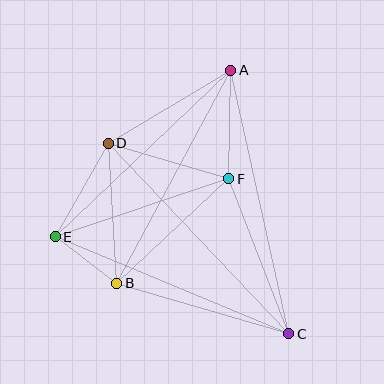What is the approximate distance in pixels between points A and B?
The distance between A and B is approximately 241 pixels.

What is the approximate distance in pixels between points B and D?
The distance between B and D is approximately 140 pixels.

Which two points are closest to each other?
Points B and E are closest to each other.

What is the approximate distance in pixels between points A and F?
The distance between A and F is approximately 109 pixels.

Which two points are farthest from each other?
Points A and C are farthest from each other.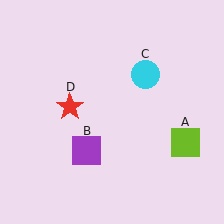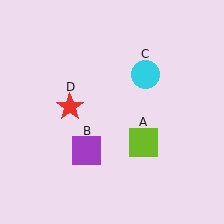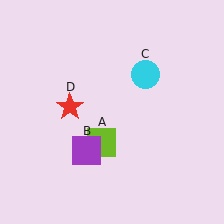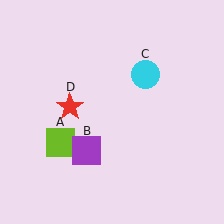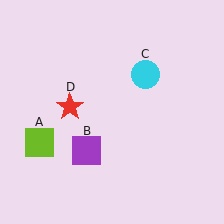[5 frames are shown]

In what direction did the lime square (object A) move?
The lime square (object A) moved left.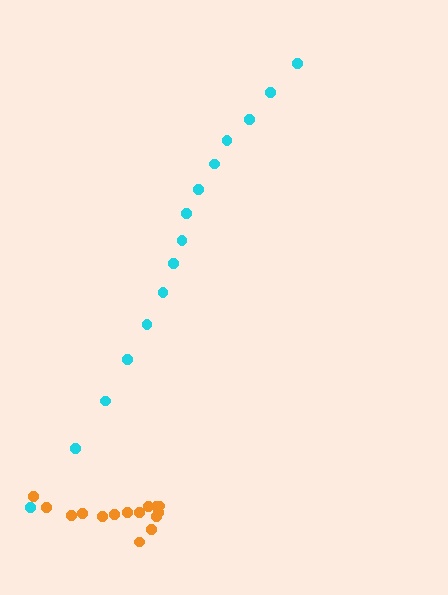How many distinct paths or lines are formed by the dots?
There are 2 distinct paths.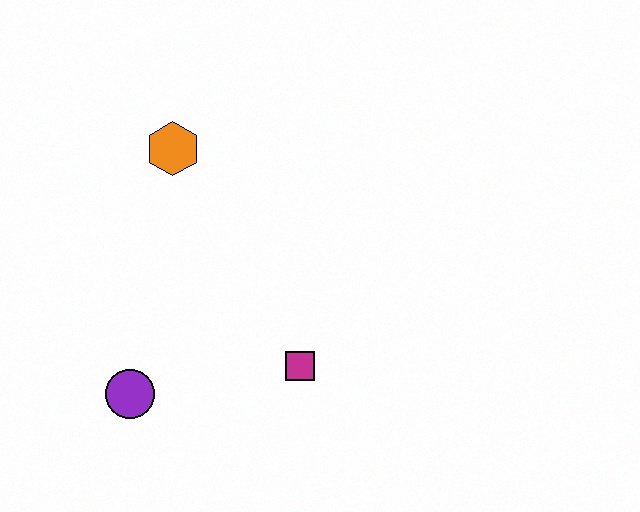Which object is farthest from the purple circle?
The orange hexagon is farthest from the purple circle.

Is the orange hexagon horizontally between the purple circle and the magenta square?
Yes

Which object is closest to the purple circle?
The magenta square is closest to the purple circle.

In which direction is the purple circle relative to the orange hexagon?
The purple circle is below the orange hexagon.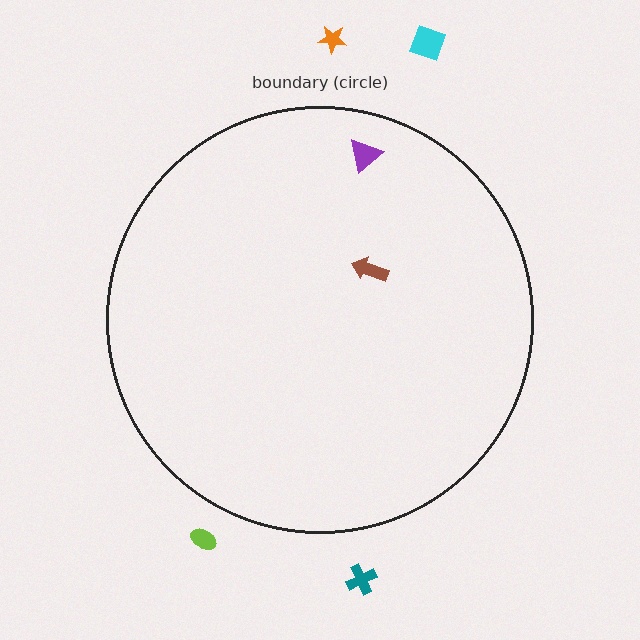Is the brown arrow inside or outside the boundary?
Inside.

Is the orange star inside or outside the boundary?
Outside.